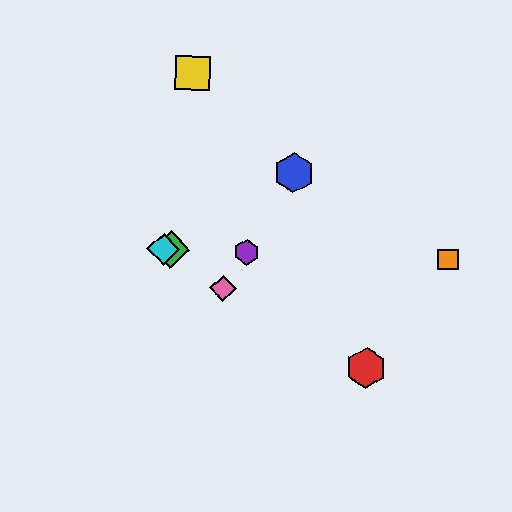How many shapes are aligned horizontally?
4 shapes (the green diamond, the purple hexagon, the orange square, the cyan diamond) are aligned horizontally.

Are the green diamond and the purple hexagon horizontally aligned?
Yes, both are at y≈249.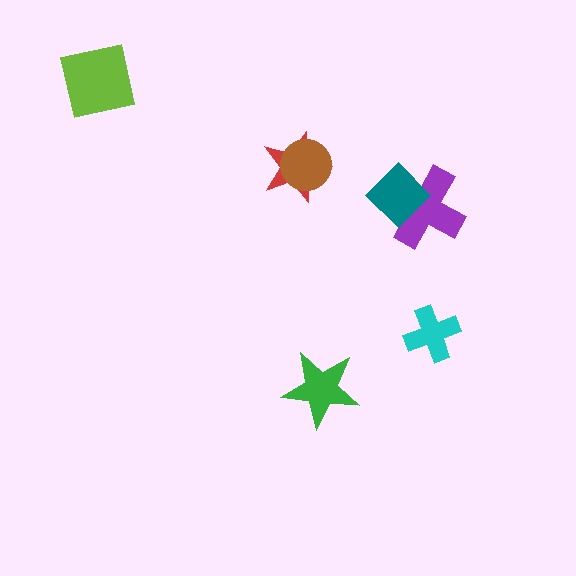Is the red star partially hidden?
Yes, it is partially covered by another shape.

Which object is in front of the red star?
The brown circle is in front of the red star.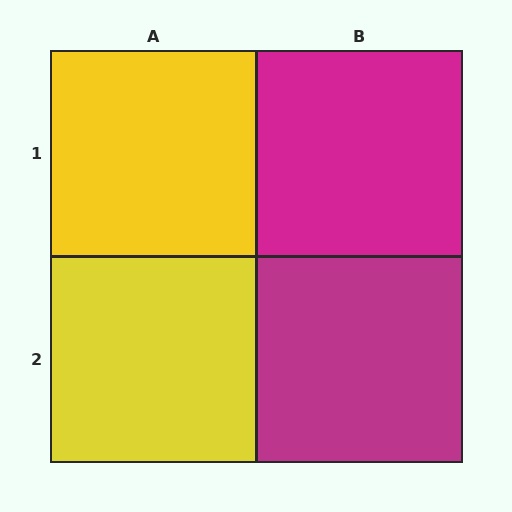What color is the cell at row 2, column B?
Magenta.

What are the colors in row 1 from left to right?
Yellow, magenta.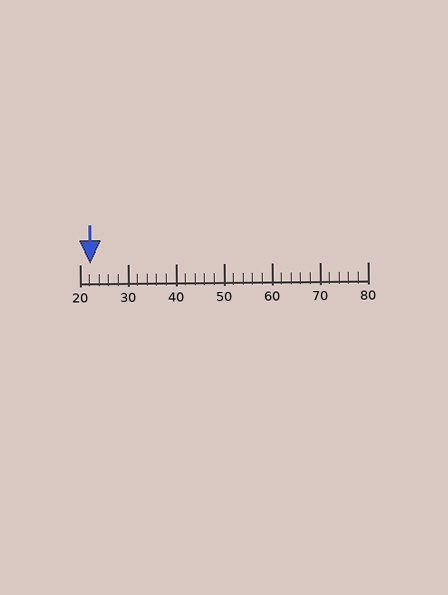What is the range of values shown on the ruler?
The ruler shows values from 20 to 80.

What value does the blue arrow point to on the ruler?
The blue arrow points to approximately 22.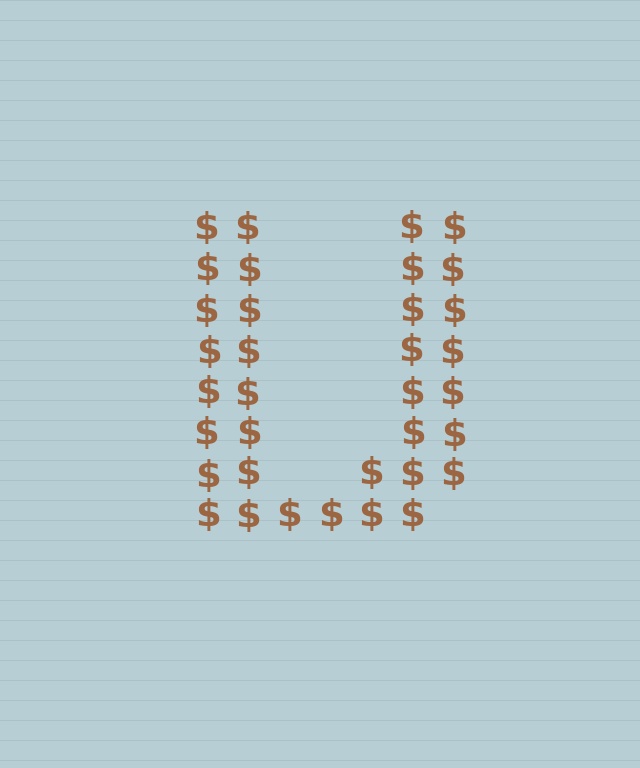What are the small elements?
The small elements are dollar signs.